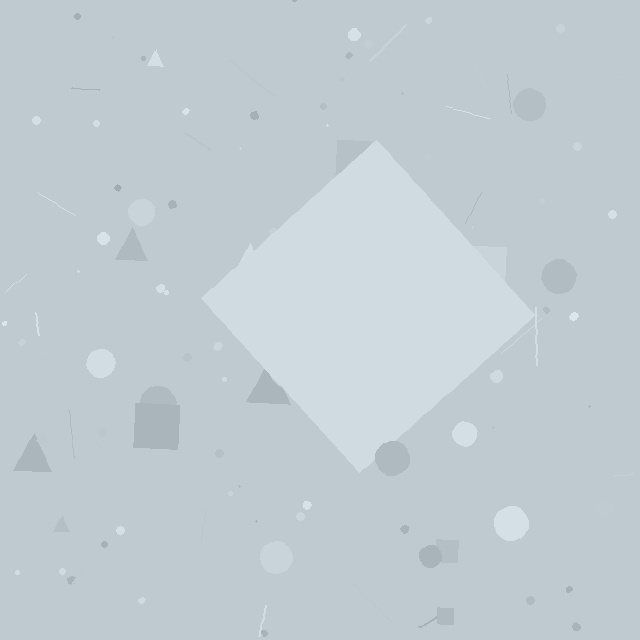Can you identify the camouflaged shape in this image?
The camouflaged shape is a diamond.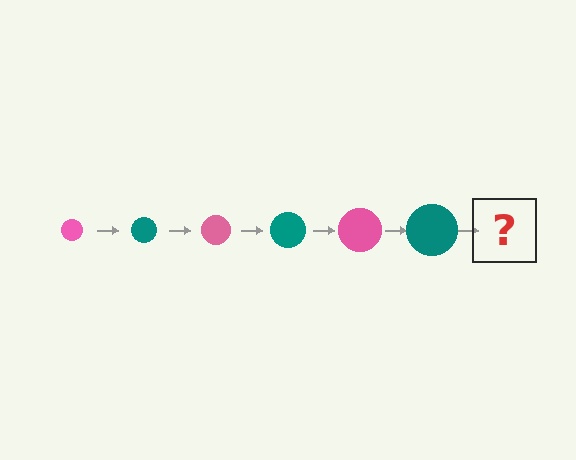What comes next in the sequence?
The next element should be a pink circle, larger than the previous one.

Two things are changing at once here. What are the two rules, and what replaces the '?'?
The two rules are that the circle grows larger each step and the color cycles through pink and teal. The '?' should be a pink circle, larger than the previous one.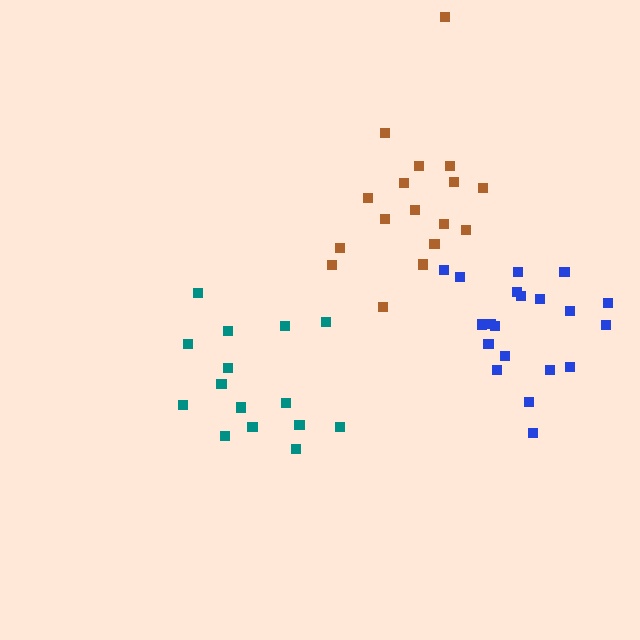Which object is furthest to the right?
The blue cluster is rightmost.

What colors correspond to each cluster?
The clusters are colored: teal, brown, blue.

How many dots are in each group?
Group 1: 15 dots, Group 2: 17 dots, Group 3: 20 dots (52 total).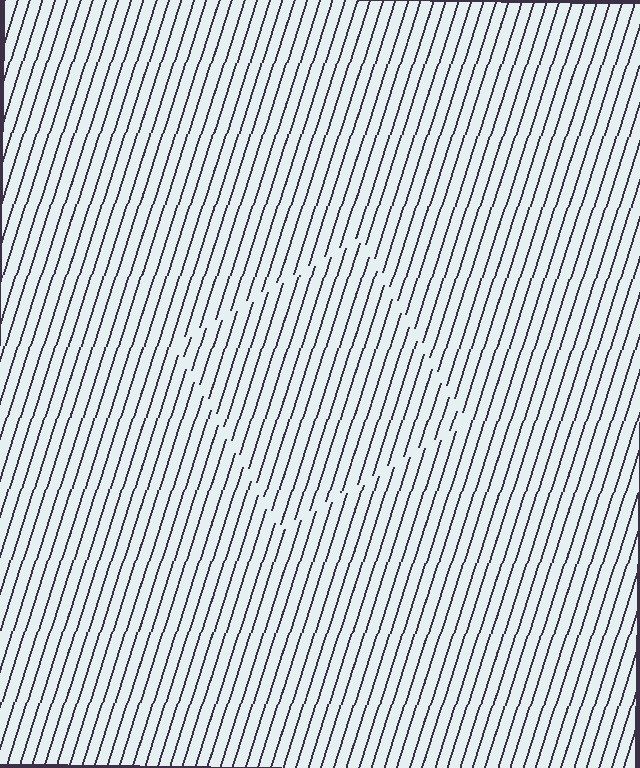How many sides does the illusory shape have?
4 sides — the line-ends trace a square.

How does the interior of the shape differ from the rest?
The interior of the shape contains the same grating, shifted by half a period — the contour is defined by the phase discontinuity where line-ends from the inner and outer gratings abut.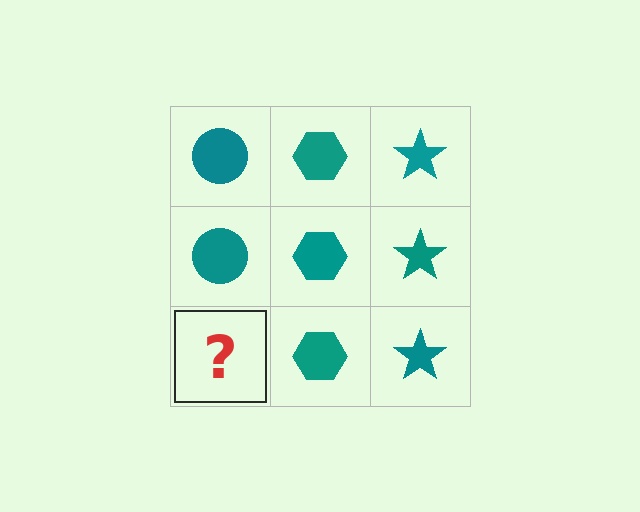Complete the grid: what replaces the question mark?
The question mark should be replaced with a teal circle.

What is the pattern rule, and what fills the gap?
The rule is that each column has a consistent shape. The gap should be filled with a teal circle.